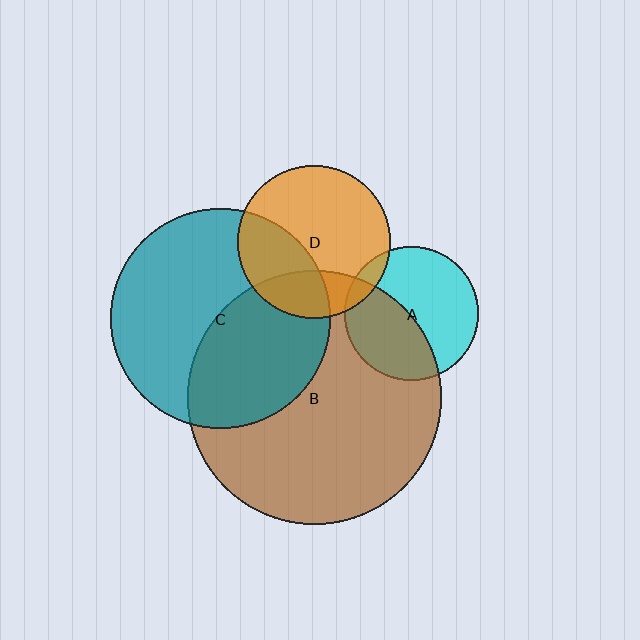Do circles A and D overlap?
Yes.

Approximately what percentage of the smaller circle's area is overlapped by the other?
Approximately 10%.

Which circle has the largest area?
Circle B (brown).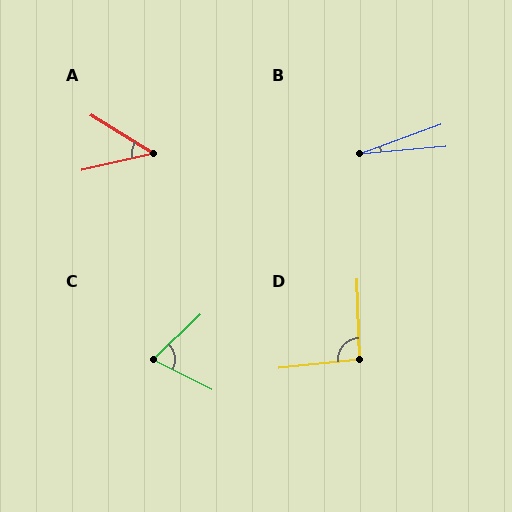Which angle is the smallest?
B, at approximately 15 degrees.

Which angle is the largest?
D, at approximately 95 degrees.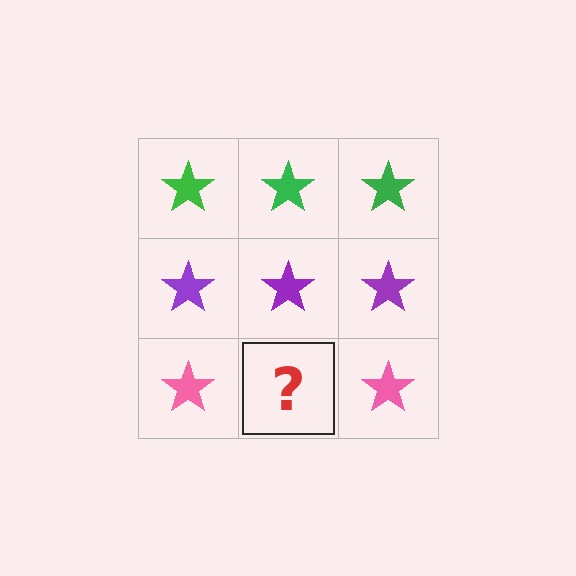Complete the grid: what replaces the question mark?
The question mark should be replaced with a pink star.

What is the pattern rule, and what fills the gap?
The rule is that each row has a consistent color. The gap should be filled with a pink star.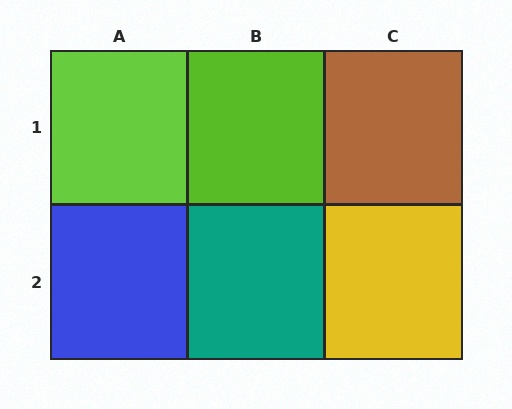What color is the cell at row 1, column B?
Lime.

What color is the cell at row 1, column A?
Lime.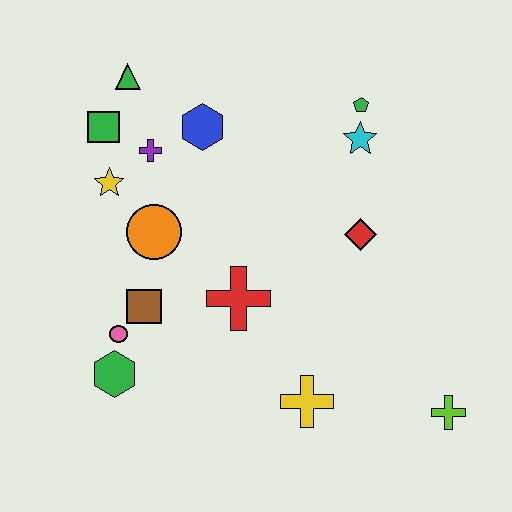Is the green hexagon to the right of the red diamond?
No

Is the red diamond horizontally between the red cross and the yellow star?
No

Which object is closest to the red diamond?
The cyan star is closest to the red diamond.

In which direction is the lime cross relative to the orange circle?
The lime cross is to the right of the orange circle.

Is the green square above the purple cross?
Yes